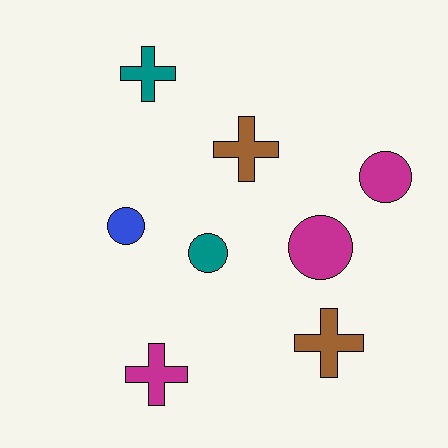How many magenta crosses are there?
There is 1 magenta cross.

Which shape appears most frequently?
Circle, with 4 objects.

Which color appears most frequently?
Magenta, with 3 objects.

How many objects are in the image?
There are 8 objects.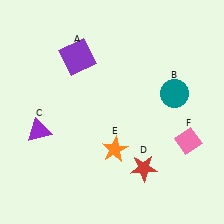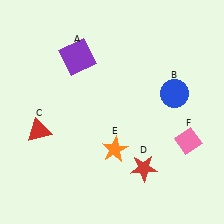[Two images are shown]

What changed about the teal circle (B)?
In Image 1, B is teal. In Image 2, it changed to blue.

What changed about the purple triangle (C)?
In Image 1, C is purple. In Image 2, it changed to red.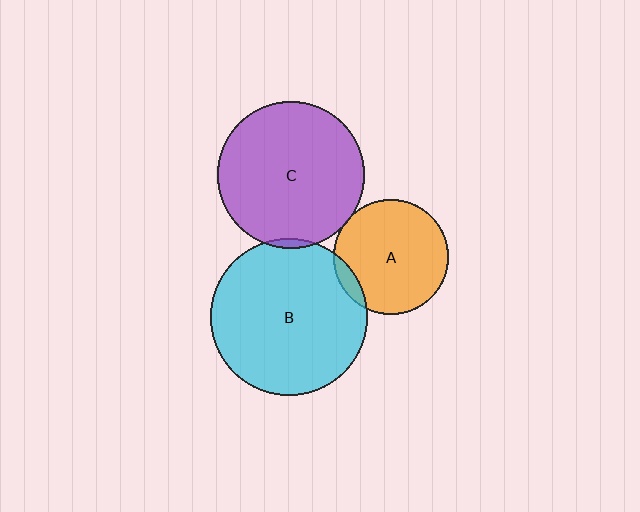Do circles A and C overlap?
Yes.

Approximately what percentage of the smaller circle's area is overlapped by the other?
Approximately 5%.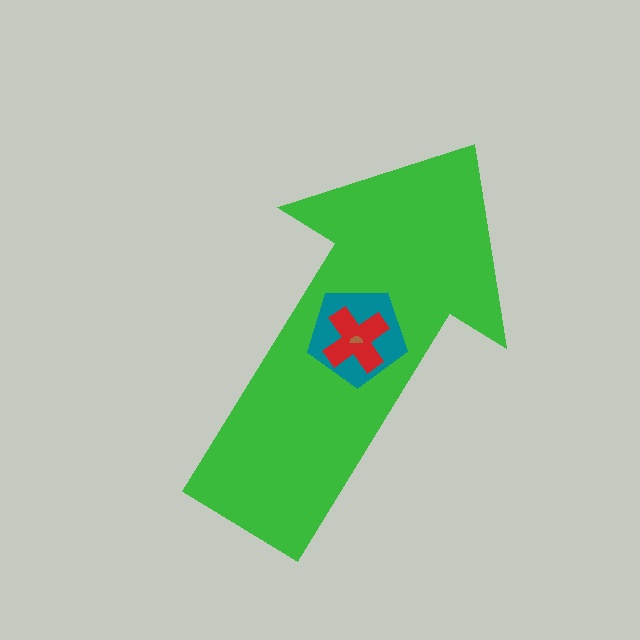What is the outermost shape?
The green arrow.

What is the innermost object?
The brown semicircle.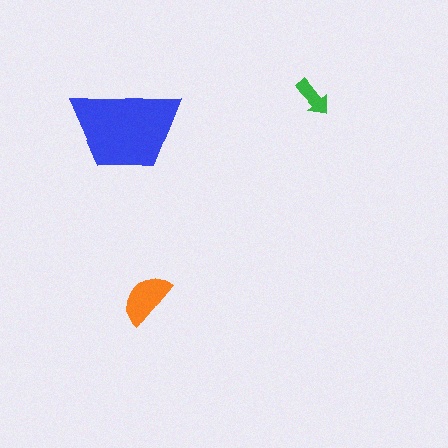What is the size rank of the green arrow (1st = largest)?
3rd.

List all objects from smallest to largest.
The green arrow, the orange semicircle, the blue trapezoid.